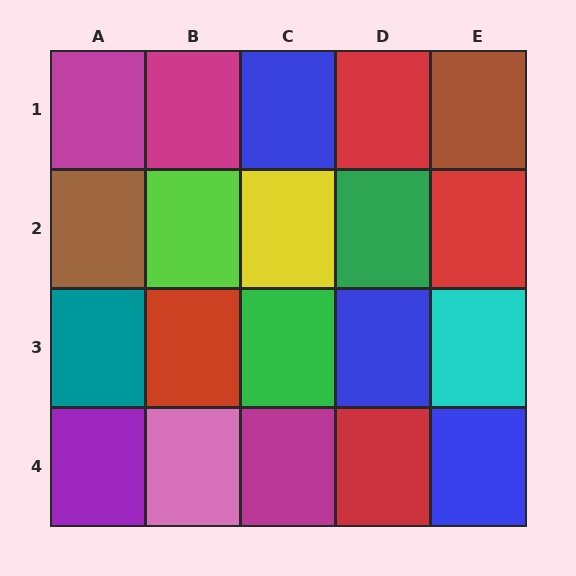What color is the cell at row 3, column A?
Teal.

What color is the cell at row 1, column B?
Magenta.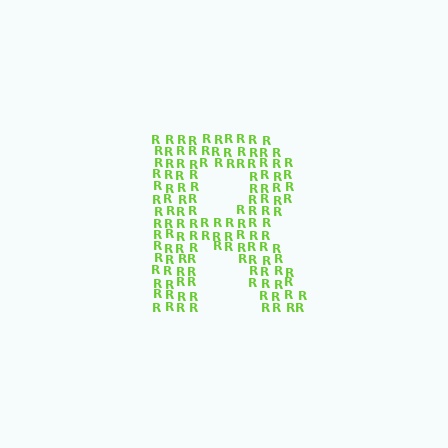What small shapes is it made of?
It is made of small letter R's.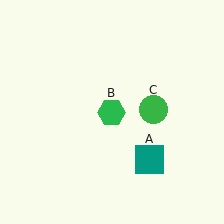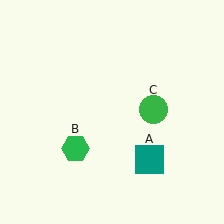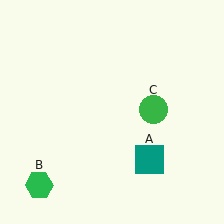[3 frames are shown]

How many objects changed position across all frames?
1 object changed position: green hexagon (object B).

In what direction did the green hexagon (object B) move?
The green hexagon (object B) moved down and to the left.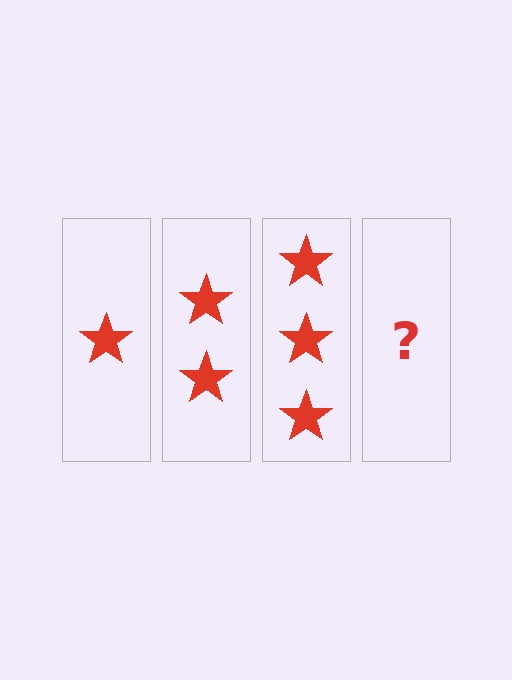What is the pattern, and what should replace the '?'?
The pattern is that each step adds one more star. The '?' should be 4 stars.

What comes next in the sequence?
The next element should be 4 stars.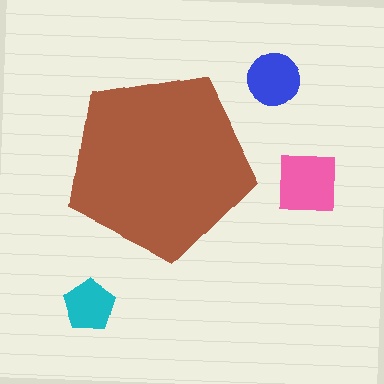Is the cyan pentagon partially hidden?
No, the cyan pentagon is fully visible.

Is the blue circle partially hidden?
No, the blue circle is fully visible.